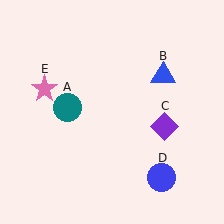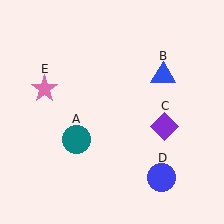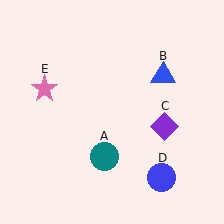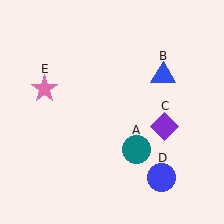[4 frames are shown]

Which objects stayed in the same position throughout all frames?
Blue triangle (object B) and purple diamond (object C) and blue circle (object D) and pink star (object E) remained stationary.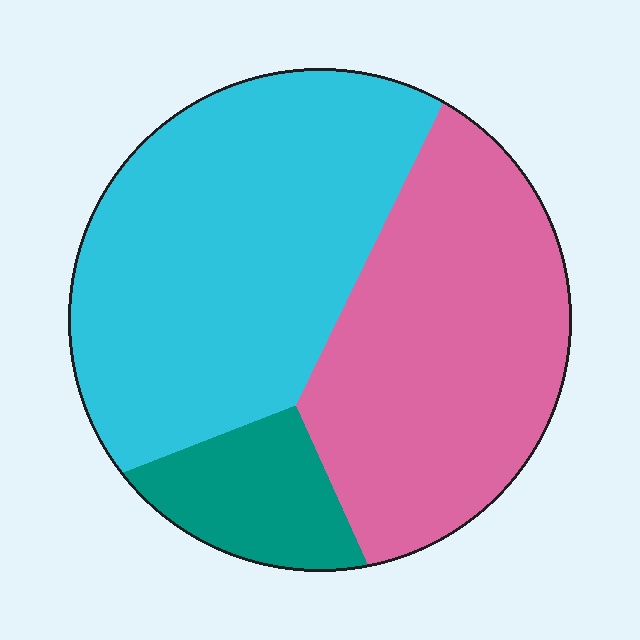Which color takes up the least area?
Teal, at roughly 10%.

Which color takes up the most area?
Cyan, at roughly 50%.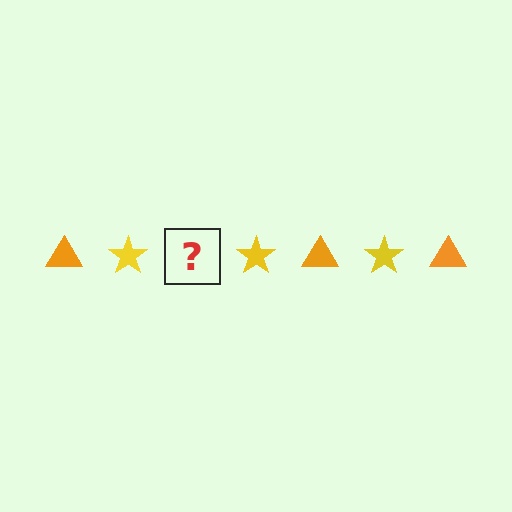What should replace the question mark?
The question mark should be replaced with an orange triangle.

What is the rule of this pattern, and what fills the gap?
The rule is that the pattern alternates between orange triangle and yellow star. The gap should be filled with an orange triangle.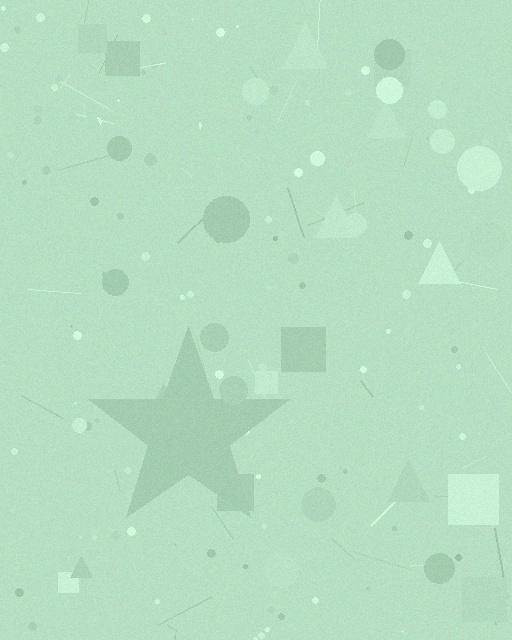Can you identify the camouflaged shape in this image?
The camouflaged shape is a star.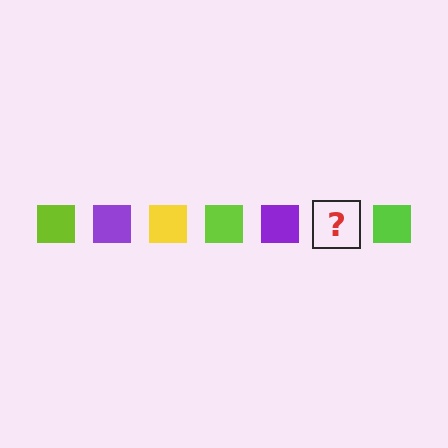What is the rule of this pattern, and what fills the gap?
The rule is that the pattern cycles through lime, purple, yellow squares. The gap should be filled with a yellow square.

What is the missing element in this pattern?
The missing element is a yellow square.